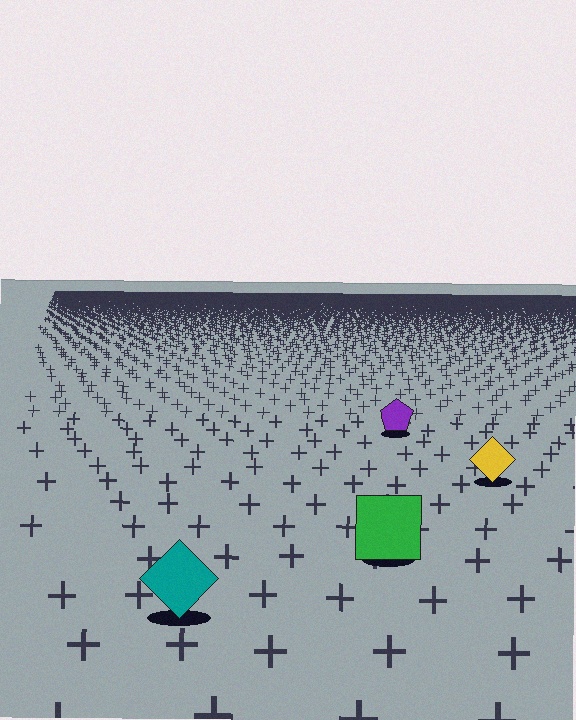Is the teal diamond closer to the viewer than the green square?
Yes. The teal diamond is closer — you can tell from the texture gradient: the ground texture is coarser near it.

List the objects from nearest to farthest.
From nearest to farthest: the teal diamond, the green square, the yellow diamond, the purple pentagon.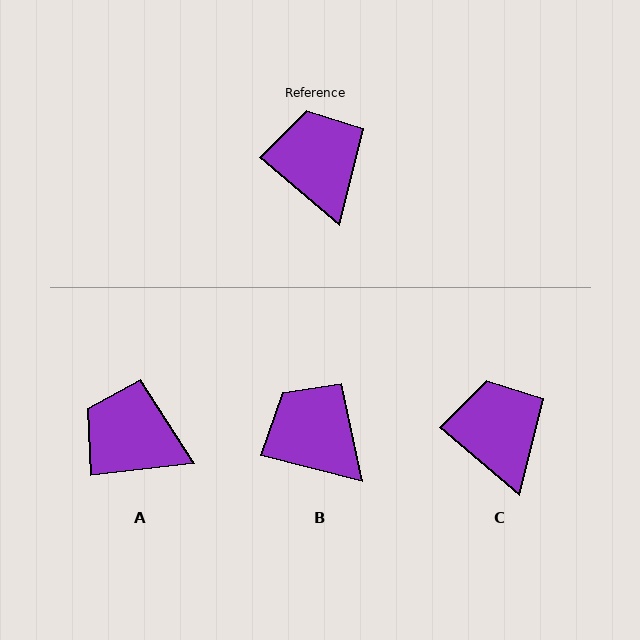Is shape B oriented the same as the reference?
No, it is off by about 26 degrees.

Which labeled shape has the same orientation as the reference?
C.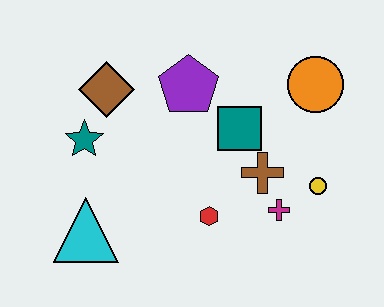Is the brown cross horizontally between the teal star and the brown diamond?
No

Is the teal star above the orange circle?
No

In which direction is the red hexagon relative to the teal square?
The red hexagon is below the teal square.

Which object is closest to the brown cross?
The magenta cross is closest to the brown cross.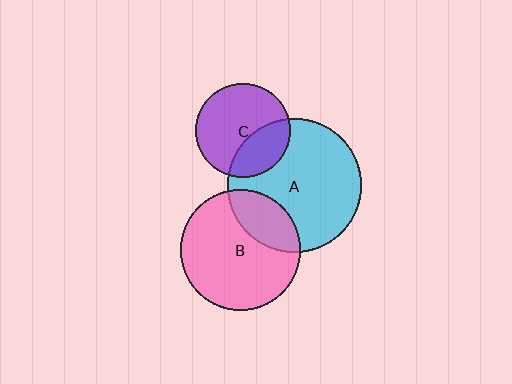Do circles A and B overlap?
Yes.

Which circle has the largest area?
Circle A (cyan).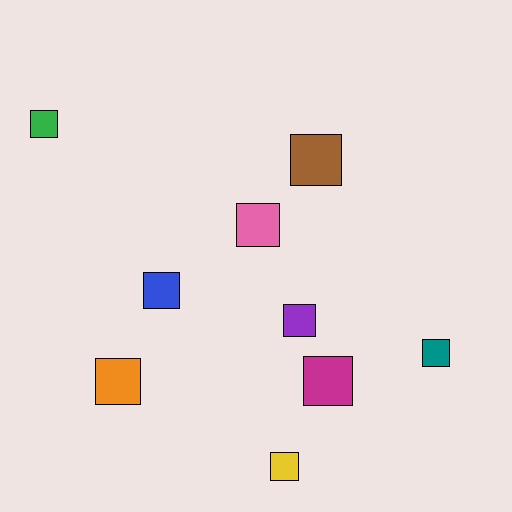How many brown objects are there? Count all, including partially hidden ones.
There is 1 brown object.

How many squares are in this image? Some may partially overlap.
There are 9 squares.